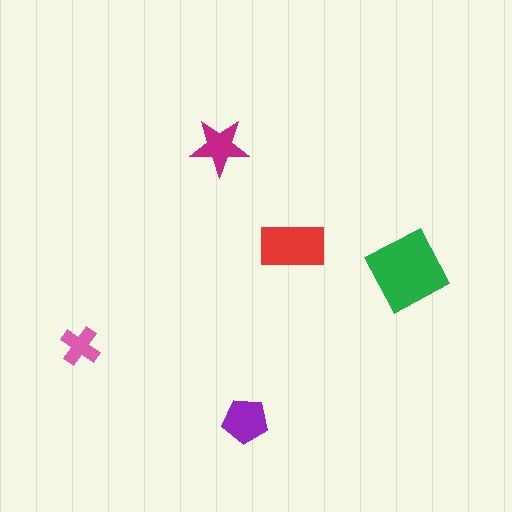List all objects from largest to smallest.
The green diamond, the red rectangle, the purple pentagon, the magenta star, the pink cross.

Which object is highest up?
The magenta star is topmost.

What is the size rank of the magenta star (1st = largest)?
4th.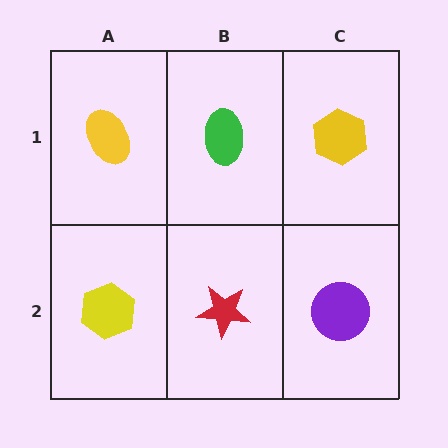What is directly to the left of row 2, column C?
A red star.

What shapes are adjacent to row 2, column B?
A green ellipse (row 1, column B), a yellow hexagon (row 2, column A), a purple circle (row 2, column C).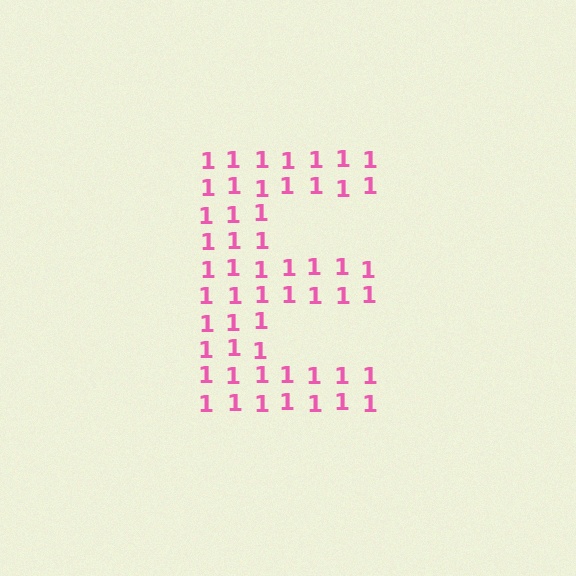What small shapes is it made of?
It is made of small digit 1's.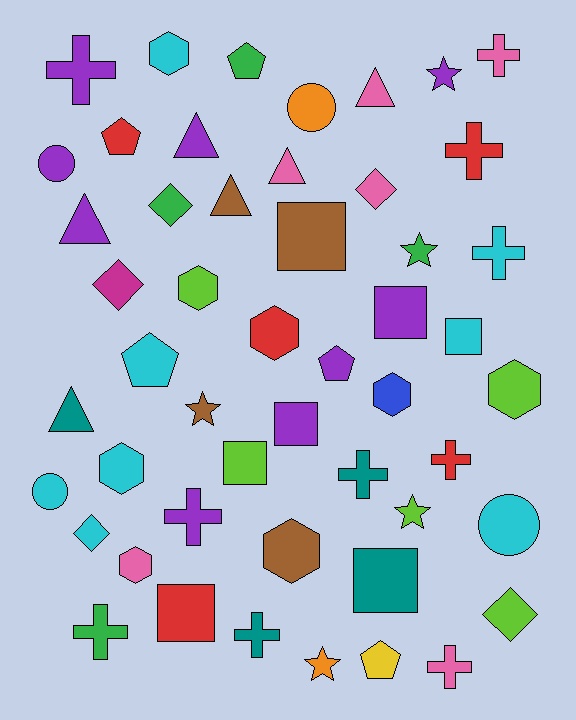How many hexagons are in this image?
There are 8 hexagons.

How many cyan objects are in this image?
There are 8 cyan objects.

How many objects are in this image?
There are 50 objects.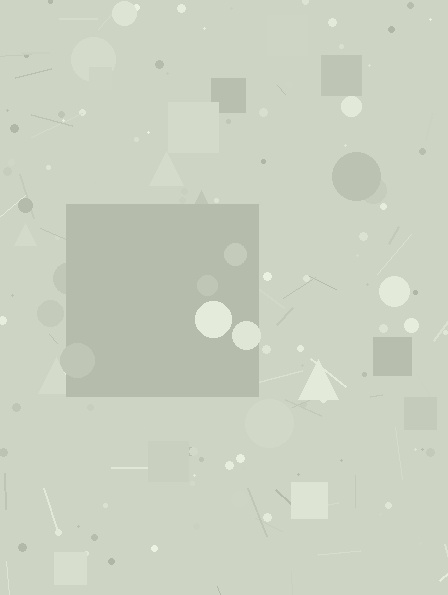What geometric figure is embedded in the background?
A square is embedded in the background.